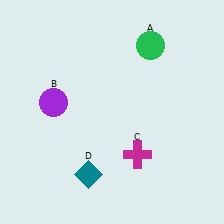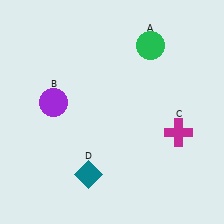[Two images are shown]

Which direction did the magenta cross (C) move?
The magenta cross (C) moved right.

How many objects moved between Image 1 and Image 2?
1 object moved between the two images.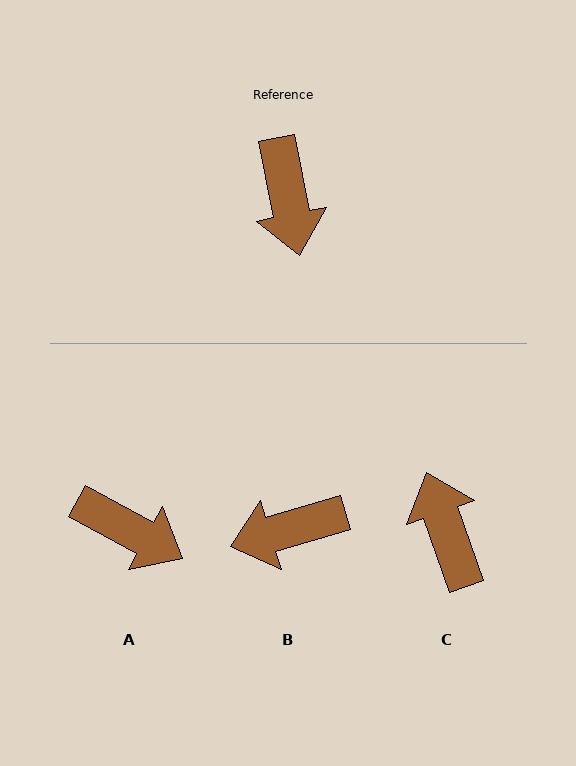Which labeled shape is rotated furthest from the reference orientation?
C, about 172 degrees away.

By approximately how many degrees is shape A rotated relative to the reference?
Approximately 51 degrees counter-clockwise.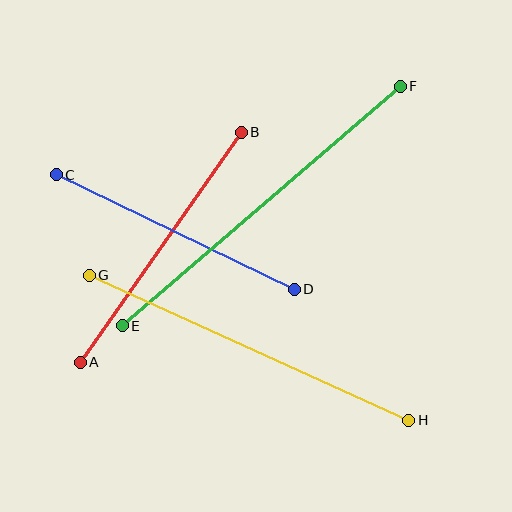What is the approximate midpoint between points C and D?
The midpoint is at approximately (175, 232) pixels.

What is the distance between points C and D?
The distance is approximately 264 pixels.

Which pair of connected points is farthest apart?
Points E and F are farthest apart.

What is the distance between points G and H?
The distance is approximately 351 pixels.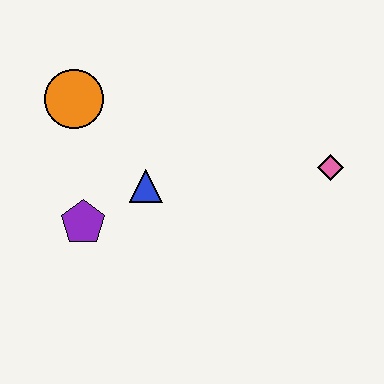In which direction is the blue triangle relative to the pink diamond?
The blue triangle is to the left of the pink diamond.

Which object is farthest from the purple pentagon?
The pink diamond is farthest from the purple pentagon.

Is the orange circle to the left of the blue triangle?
Yes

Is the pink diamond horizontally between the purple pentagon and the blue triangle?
No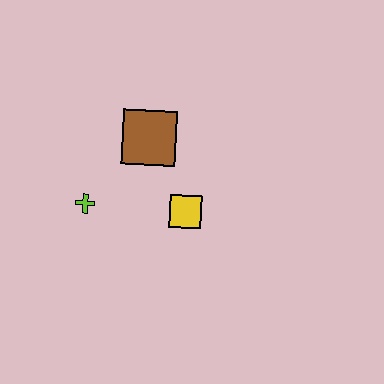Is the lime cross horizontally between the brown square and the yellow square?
No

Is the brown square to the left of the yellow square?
Yes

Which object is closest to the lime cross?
The brown square is closest to the lime cross.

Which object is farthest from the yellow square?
The lime cross is farthest from the yellow square.